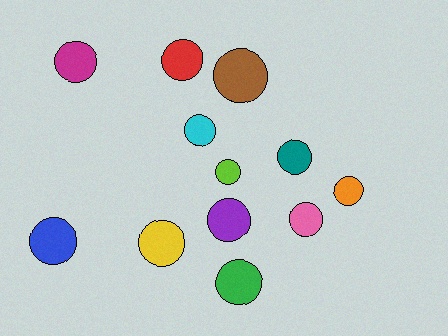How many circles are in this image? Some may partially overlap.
There are 12 circles.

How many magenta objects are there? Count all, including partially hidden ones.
There is 1 magenta object.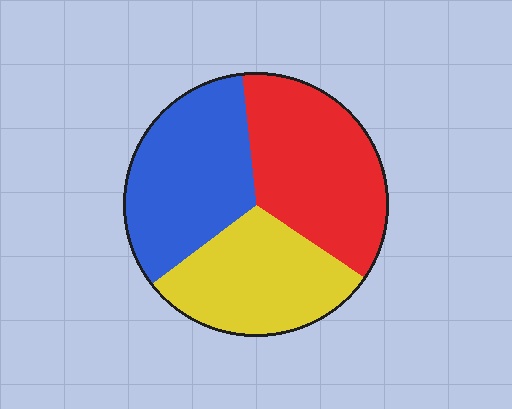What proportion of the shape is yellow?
Yellow covers around 30% of the shape.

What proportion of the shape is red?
Red covers about 35% of the shape.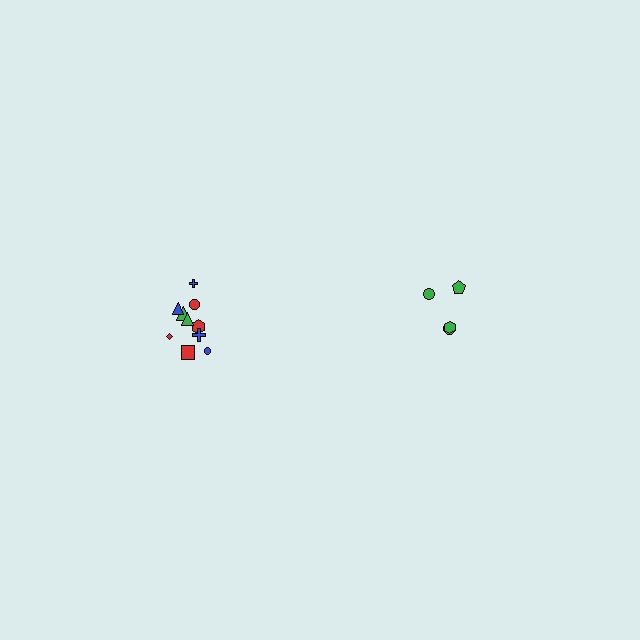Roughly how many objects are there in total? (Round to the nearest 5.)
Roughly 15 objects in total.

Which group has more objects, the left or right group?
The left group.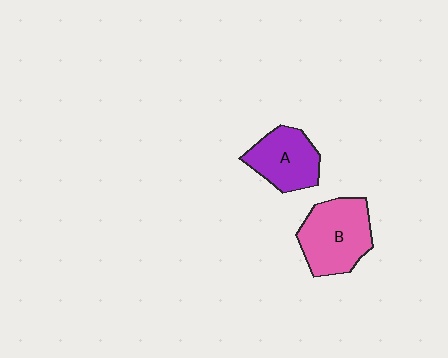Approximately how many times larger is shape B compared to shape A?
Approximately 1.3 times.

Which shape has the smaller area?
Shape A (purple).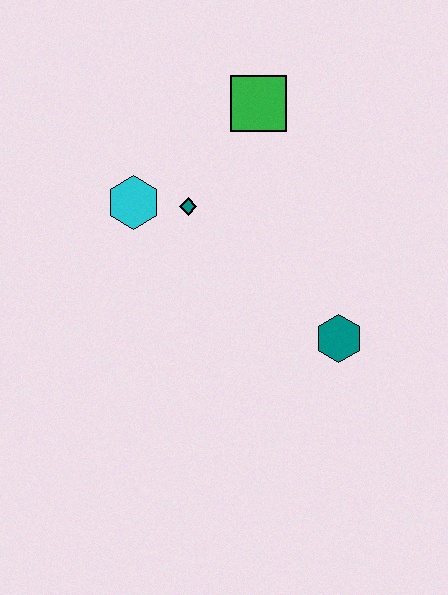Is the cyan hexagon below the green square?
Yes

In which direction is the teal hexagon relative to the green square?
The teal hexagon is below the green square.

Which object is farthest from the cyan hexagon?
The teal hexagon is farthest from the cyan hexagon.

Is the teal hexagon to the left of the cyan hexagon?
No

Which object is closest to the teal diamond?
The cyan hexagon is closest to the teal diamond.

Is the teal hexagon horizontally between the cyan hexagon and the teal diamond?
No